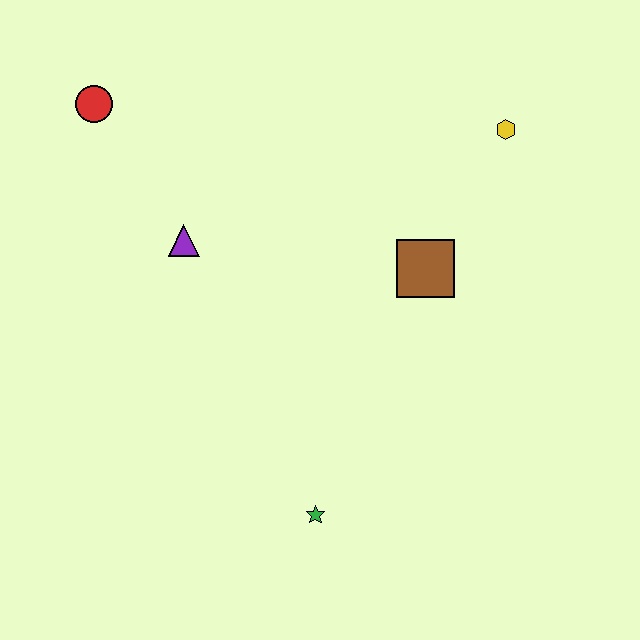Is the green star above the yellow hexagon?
No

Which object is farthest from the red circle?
The green star is farthest from the red circle.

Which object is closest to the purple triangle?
The red circle is closest to the purple triangle.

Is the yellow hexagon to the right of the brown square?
Yes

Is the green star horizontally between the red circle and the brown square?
Yes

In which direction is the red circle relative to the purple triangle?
The red circle is above the purple triangle.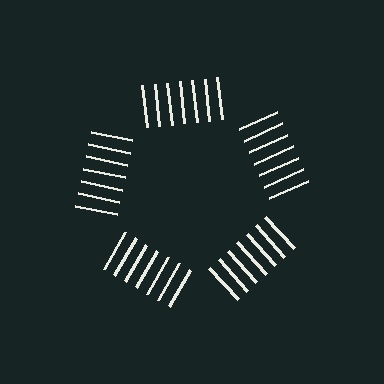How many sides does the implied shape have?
5 sides — the line-ends trace a pentagon.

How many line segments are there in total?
35 — 7 along each of the 5 edges.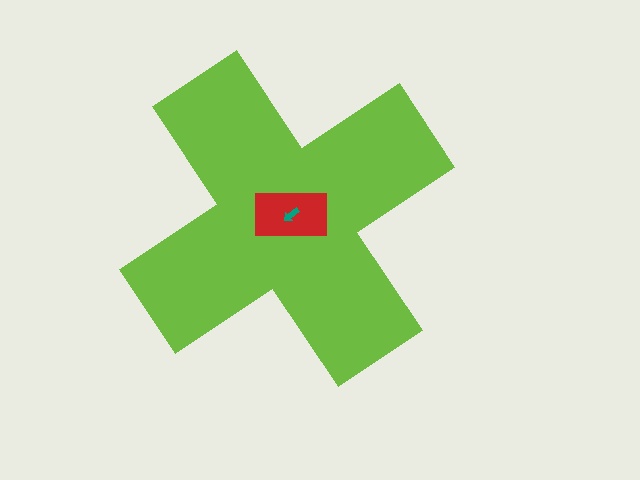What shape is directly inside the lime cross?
The red rectangle.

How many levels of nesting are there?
3.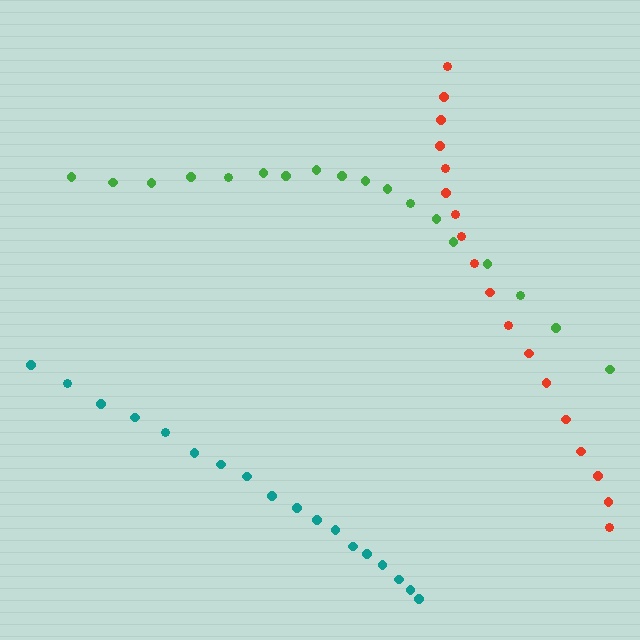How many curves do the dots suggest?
There are 3 distinct paths.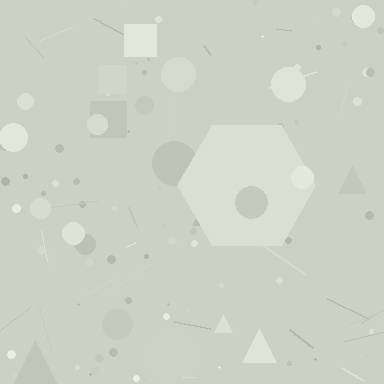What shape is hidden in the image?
A hexagon is hidden in the image.